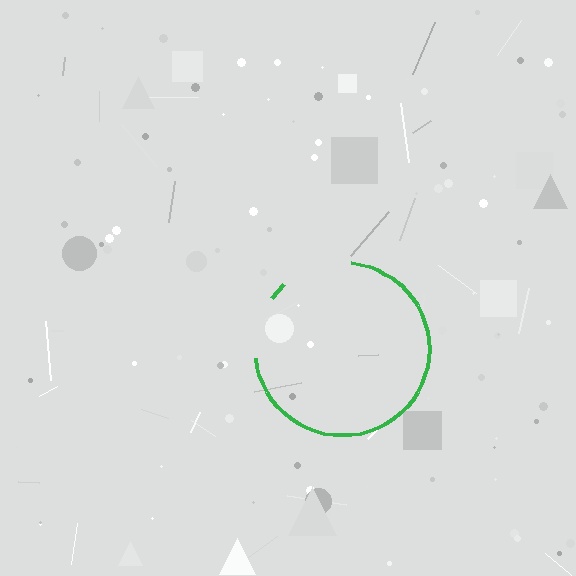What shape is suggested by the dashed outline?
The dashed outline suggests a circle.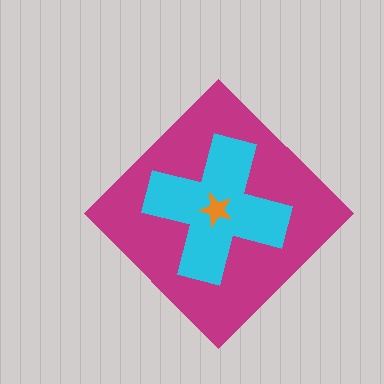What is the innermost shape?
The orange star.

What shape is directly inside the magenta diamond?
The cyan cross.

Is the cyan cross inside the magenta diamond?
Yes.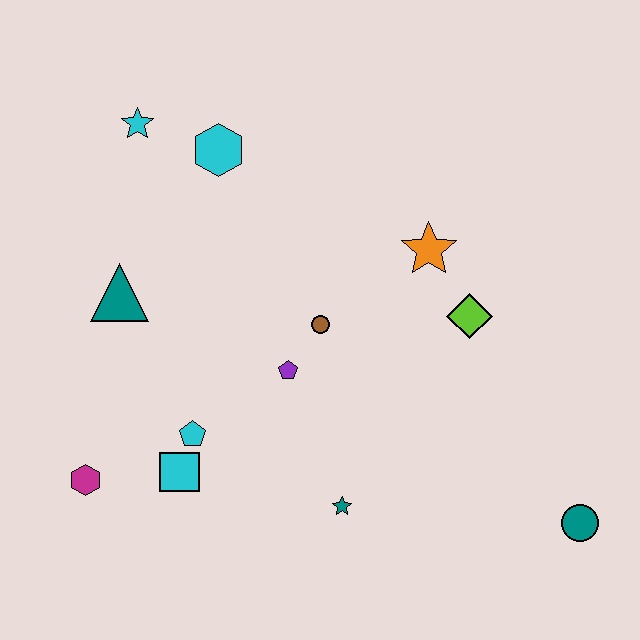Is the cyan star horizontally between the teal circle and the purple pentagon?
No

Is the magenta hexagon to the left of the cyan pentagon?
Yes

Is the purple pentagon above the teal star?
Yes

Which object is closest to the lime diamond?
The orange star is closest to the lime diamond.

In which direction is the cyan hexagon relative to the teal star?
The cyan hexagon is above the teal star.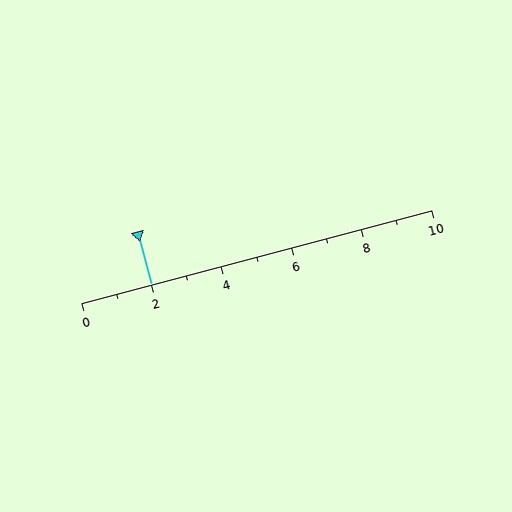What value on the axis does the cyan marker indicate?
The marker indicates approximately 2.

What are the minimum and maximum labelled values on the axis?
The axis runs from 0 to 10.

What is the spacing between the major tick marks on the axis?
The major ticks are spaced 2 apart.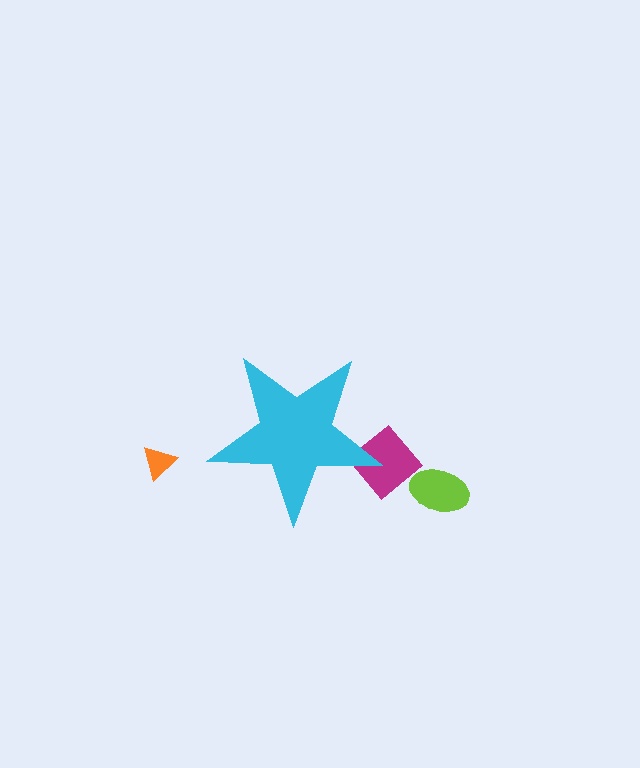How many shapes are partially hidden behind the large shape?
1 shape is partially hidden.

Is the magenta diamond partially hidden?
Yes, the magenta diamond is partially hidden behind the cyan star.